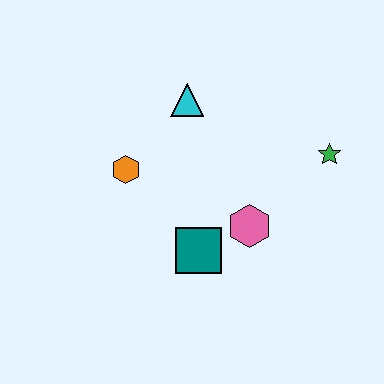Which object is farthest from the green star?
The orange hexagon is farthest from the green star.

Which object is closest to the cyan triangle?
The orange hexagon is closest to the cyan triangle.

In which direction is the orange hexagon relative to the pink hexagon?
The orange hexagon is to the left of the pink hexagon.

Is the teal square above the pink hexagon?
No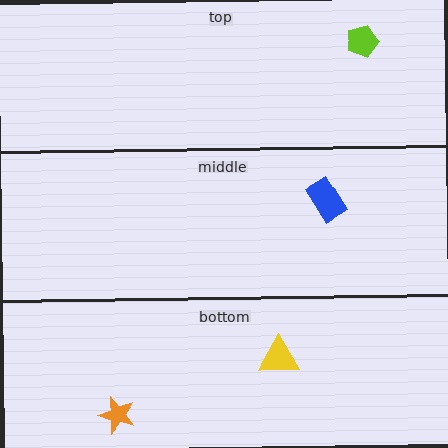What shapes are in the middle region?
The blue rectangle.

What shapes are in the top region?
The lime pentagon.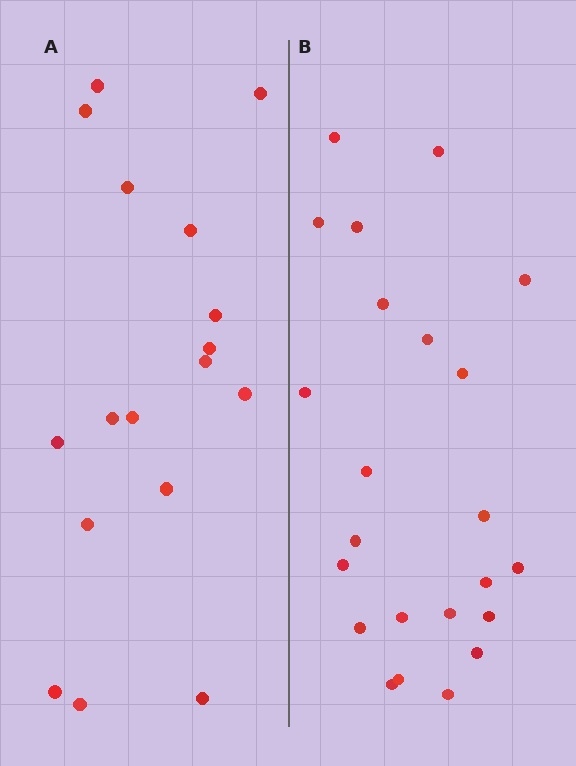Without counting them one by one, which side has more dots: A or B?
Region B (the right region) has more dots.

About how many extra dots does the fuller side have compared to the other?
Region B has about 6 more dots than region A.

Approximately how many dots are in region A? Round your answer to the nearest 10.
About 20 dots. (The exact count is 17, which rounds to 20.)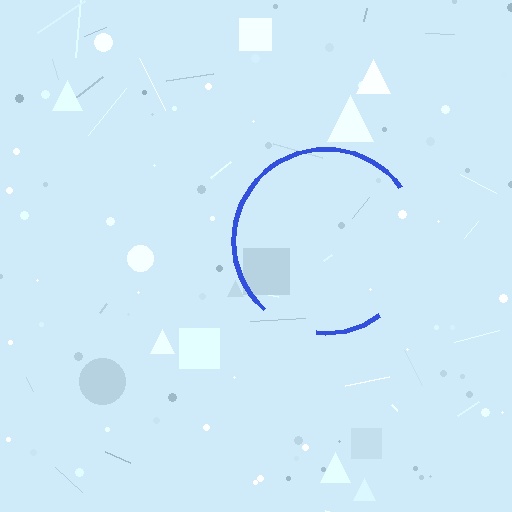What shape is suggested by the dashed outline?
The dashed outline suggests a circle.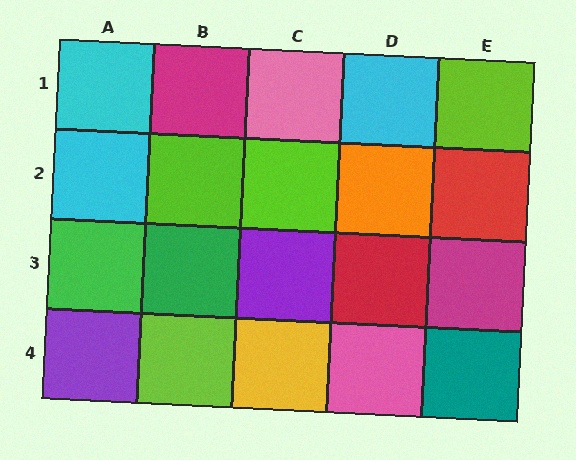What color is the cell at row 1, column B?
Magenta.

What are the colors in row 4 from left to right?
Purple, lime, yellow, pink, teal.